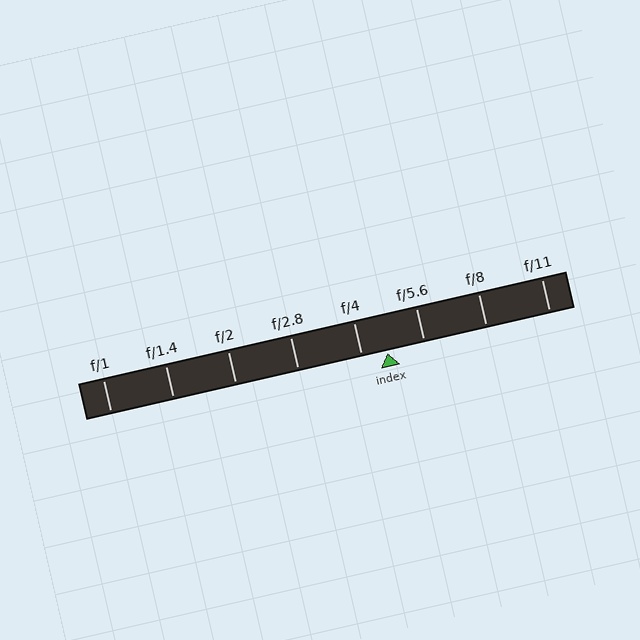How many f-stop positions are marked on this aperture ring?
There are 8 f-stop positions marked.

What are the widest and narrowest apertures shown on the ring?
The widest aperture shown is f/1 and the narrowest is f/11.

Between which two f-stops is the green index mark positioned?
The index mark is between f/4 and f/5.6.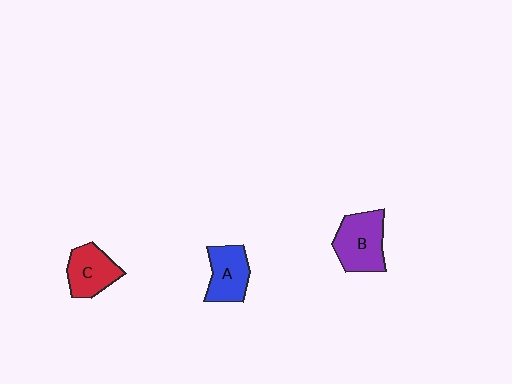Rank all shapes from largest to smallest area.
From largest to smallest: B (purple), A (blue), C (red).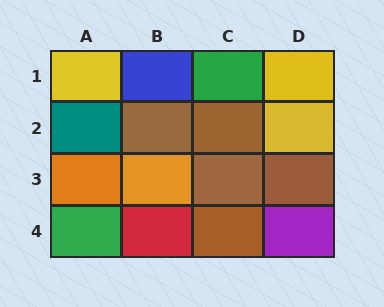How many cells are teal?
1 cell is teal.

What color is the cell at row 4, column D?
Purple.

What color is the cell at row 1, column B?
Blue.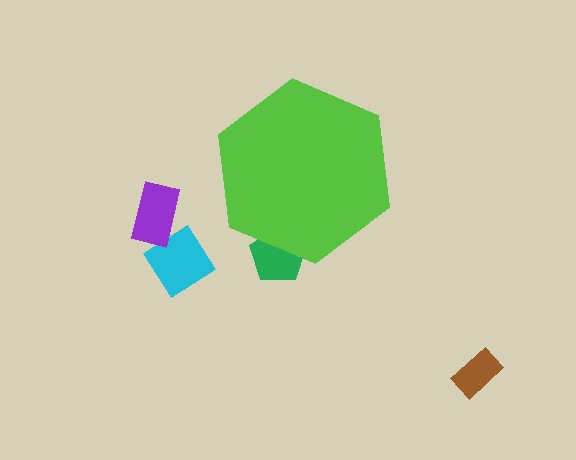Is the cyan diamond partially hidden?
No, the cyan diamond is fully visible.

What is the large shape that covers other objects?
A lime hexagon.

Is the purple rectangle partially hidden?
No, the purple rectangle is fully visible.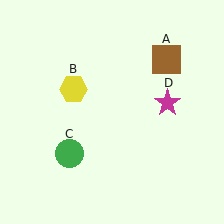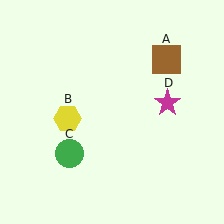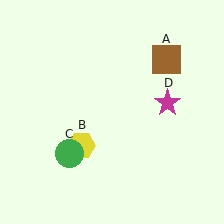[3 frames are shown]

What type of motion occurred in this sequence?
The yellow hexagon (object B) rotated counterclockwise around the center of the scene.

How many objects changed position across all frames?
1 object changed position: yellow hexagon (object B).